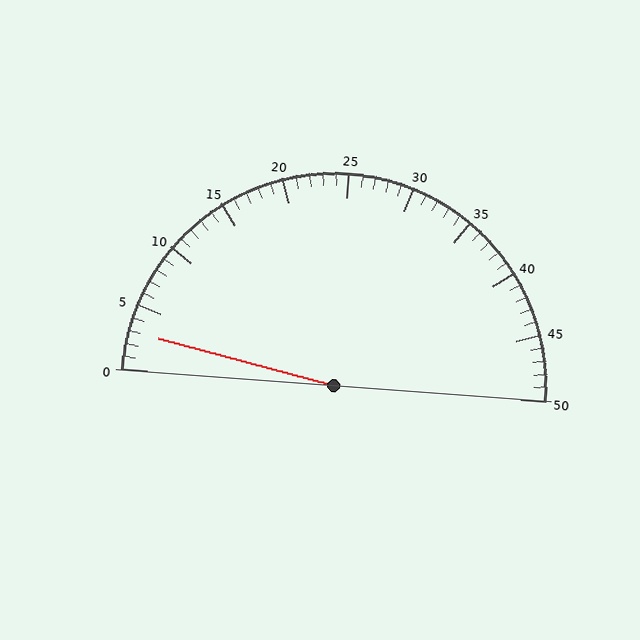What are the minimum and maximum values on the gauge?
The gauge ranges from 0 to 50.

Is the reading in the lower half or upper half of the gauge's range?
The reading is in the lower half of the range (0 to 50).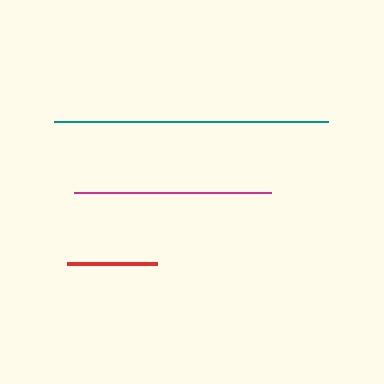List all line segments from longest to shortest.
From longest to shortest: teal, magenta, red.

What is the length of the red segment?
The red segment is approximately 90 pixels long.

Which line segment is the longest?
The teal line is the longest at approximately 274 pixels.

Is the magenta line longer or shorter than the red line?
The magenta line is longer than the red line.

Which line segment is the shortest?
The red line is the shortest at approximately 90 pixels.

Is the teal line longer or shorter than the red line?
The teal line is longer than the red line.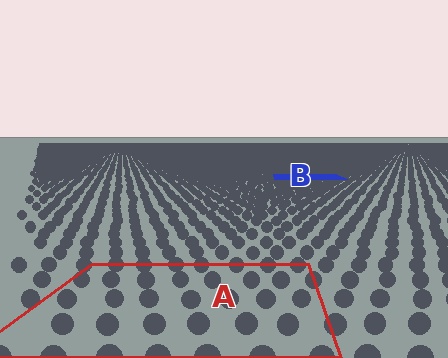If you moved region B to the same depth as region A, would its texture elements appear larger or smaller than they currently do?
They would appear larger. At a closer depth, the same texture elements are projected at a bigger on-screen size.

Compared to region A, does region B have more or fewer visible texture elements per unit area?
Region B has more texture elements per unit area — they are packed more densely because it is farther away.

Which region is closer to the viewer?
Region A is closer. The texture elements there are larger and more spread out.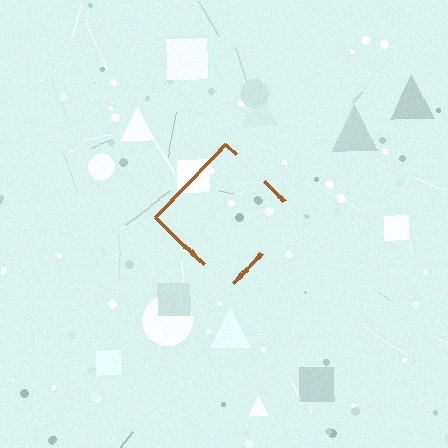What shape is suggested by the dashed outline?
The dashed outline suggests a diamond.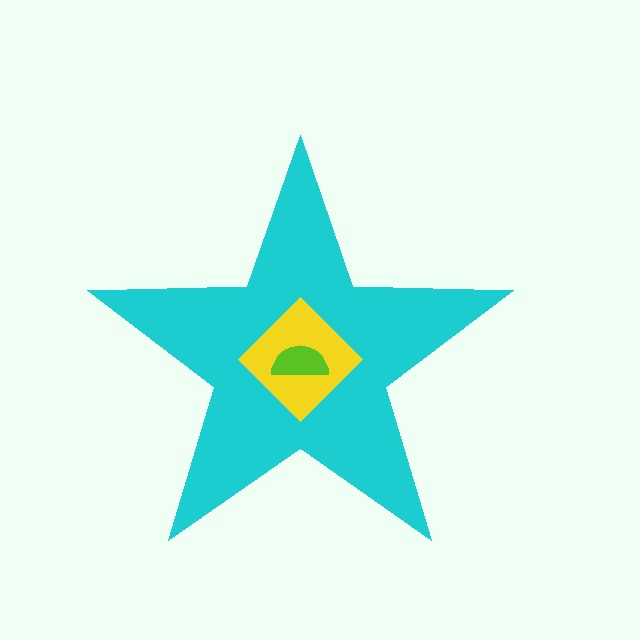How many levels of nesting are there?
3.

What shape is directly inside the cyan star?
The yellow diamond.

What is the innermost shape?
The lime semicircle.